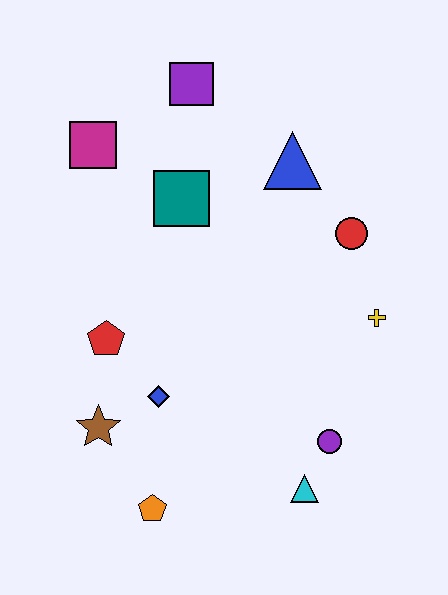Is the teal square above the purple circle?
Yes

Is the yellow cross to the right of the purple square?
Yes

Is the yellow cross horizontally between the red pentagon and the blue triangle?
No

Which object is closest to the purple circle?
The cyan triangle is closest to the purple circle.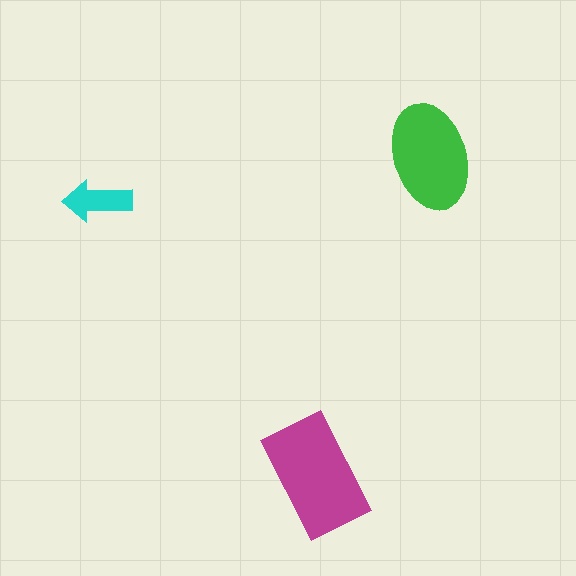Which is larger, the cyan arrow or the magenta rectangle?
The magenta rectangle.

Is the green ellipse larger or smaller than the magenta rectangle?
Smaller.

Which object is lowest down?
The magenta rectangle is bottommost.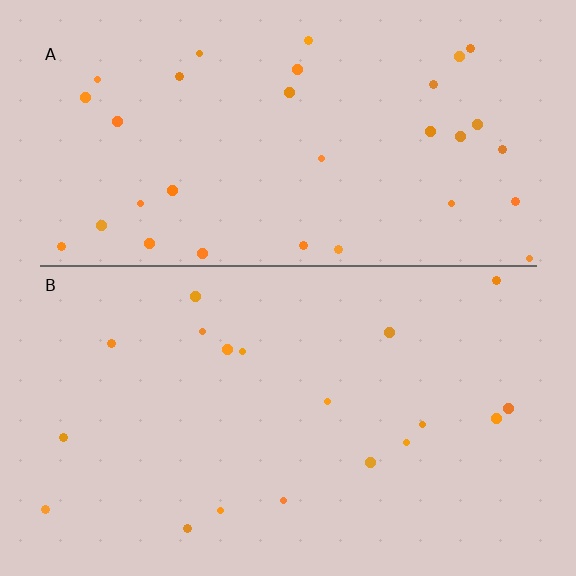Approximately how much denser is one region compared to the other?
Approximately 1.8× — region A over region B.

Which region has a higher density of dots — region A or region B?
A (the top).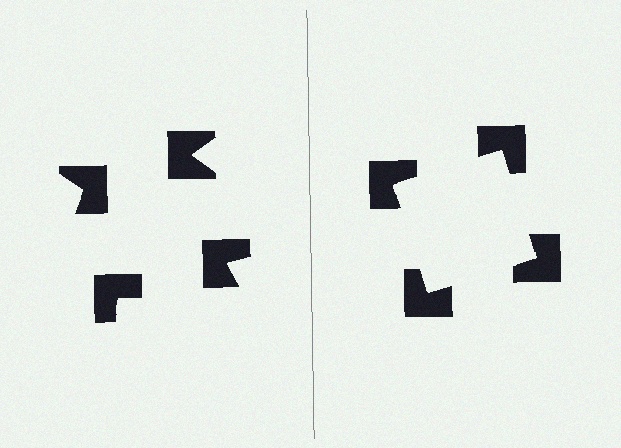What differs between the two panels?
The notched squares are positioned identically on both sides; only the wedge orientations differ. On the right they align to a square; on the left they are misaligned.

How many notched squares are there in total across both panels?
8 — 4 on each side.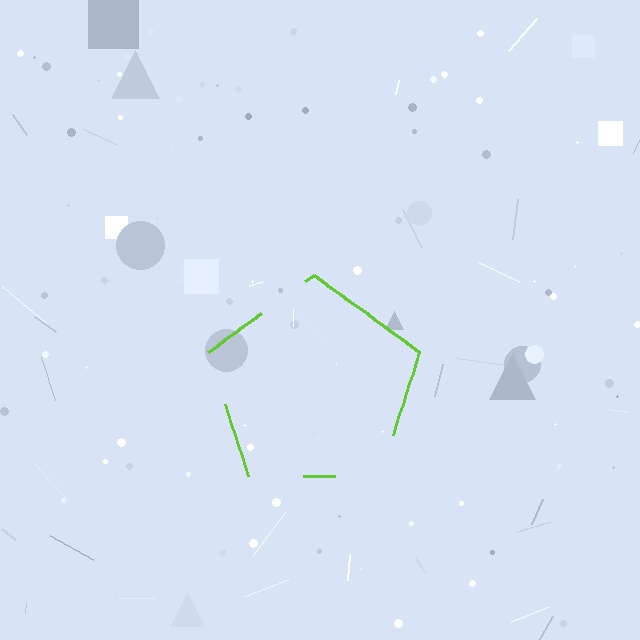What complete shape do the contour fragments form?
The contour fragments form a pentagon.